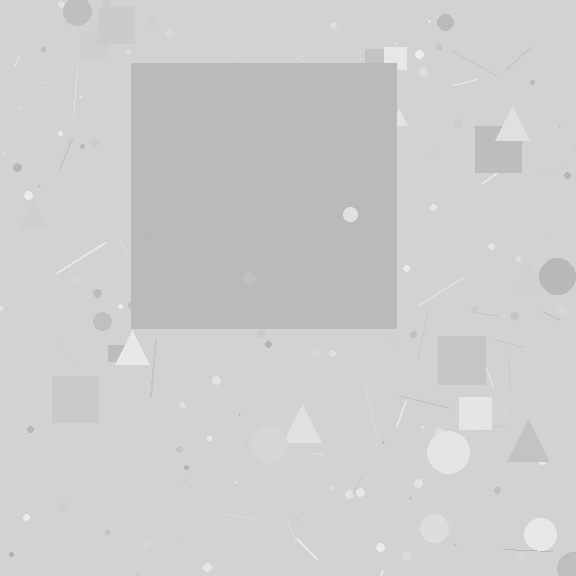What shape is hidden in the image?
A square is hidden in the image.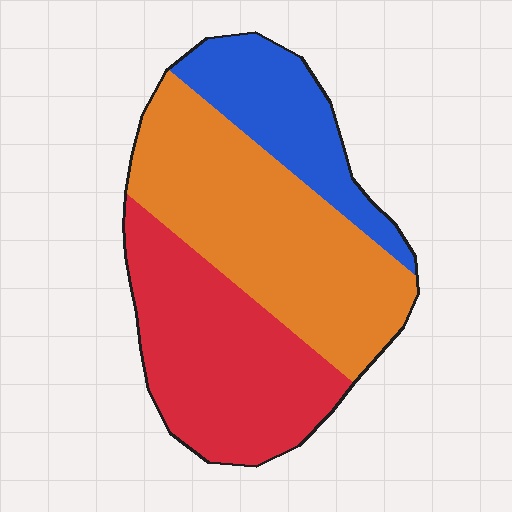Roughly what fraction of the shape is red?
Red takes up between a third and a half of the shape.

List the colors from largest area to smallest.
From largest to smallest: orange, red, blue.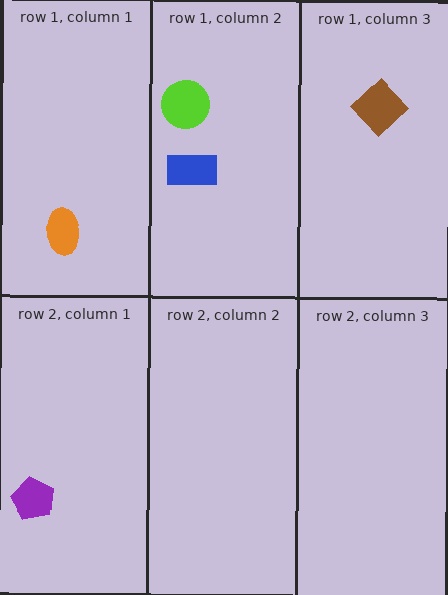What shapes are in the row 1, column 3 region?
The brown diamond.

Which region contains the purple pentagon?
The row 2, column 1 region.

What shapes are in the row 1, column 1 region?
The orange ellipse.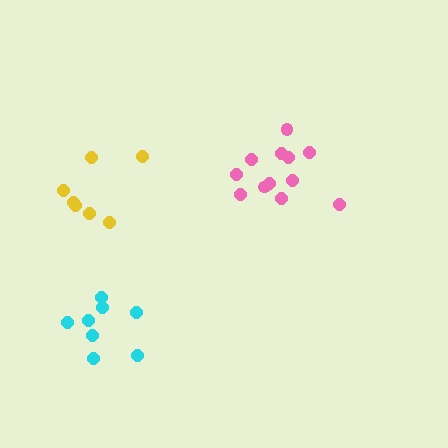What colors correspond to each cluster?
The clusters are colored: cyan, pink, yellow.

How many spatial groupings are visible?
There are 3 spatial groupings.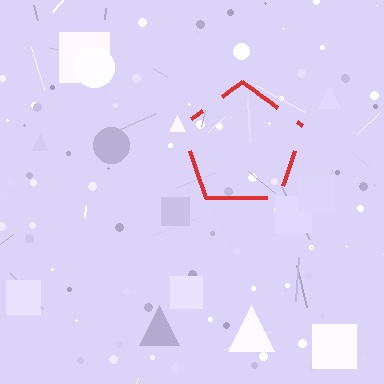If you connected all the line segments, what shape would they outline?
They would outline a pentagon.